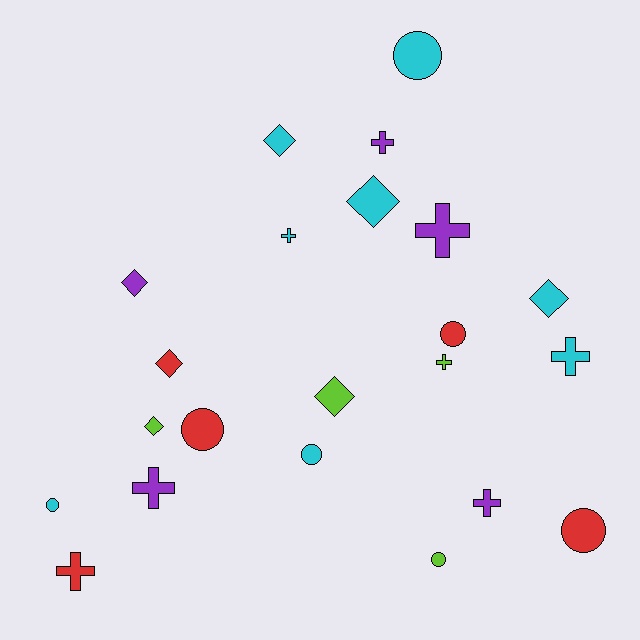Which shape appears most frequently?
Cross, with 8 objects.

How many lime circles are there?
There is 1 lime circle.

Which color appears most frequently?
Cyan, with 8 objects.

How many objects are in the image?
There are 22 objects.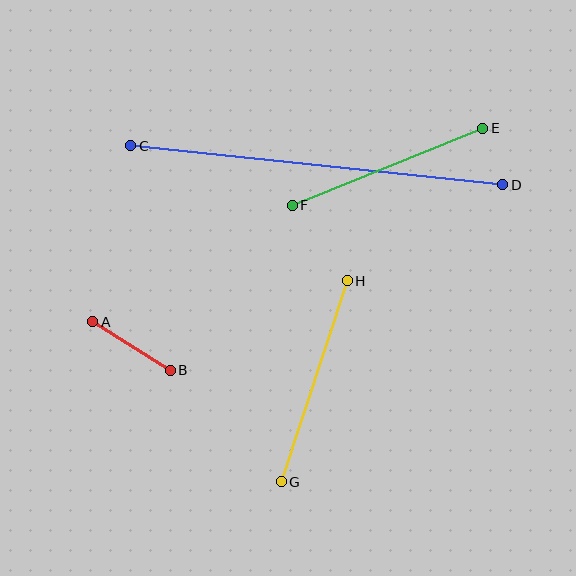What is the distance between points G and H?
The distance is approximately 212 pixels.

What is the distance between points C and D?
The distance is approximately 374 pixels.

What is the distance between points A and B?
The distance is approximately 92 pixels.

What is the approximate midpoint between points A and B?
The midpoint is at approximately (131, 346) pixels.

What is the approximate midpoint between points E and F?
The midpoint is at approximately (388, 167) pixels.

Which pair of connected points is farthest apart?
Points C and D are farthest apart.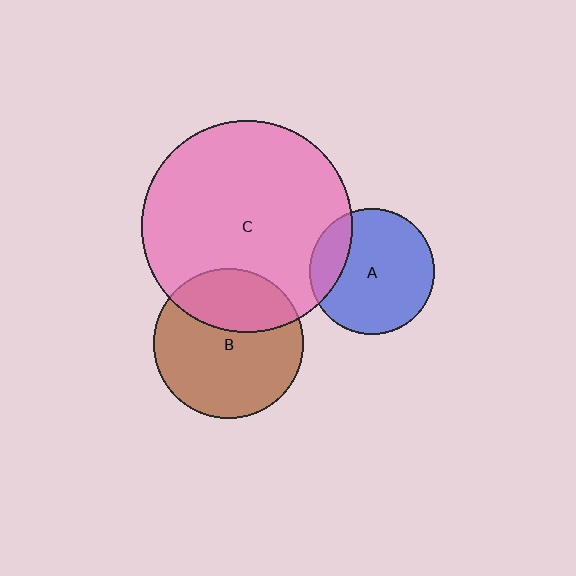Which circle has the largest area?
Circle C (pink).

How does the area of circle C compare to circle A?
Approximately 2.8 times.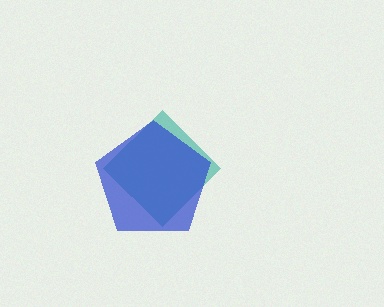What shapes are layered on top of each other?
The layered shapes are: a teal diamond, a blue pentagon.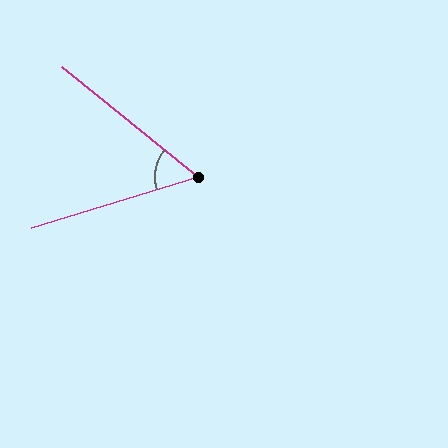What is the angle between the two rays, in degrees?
Approximately 56 degrees.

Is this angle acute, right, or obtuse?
It is acute.